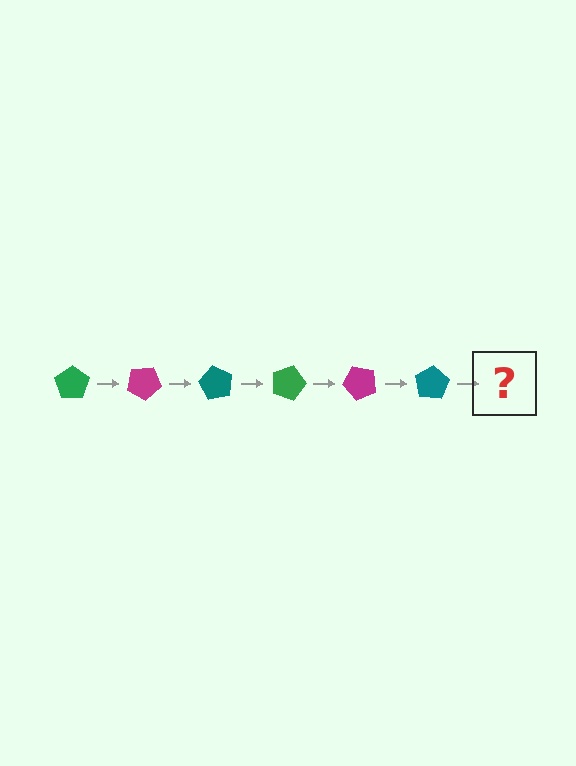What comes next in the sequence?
The next element should be a green pentagon, rotated 180 degrees from the start.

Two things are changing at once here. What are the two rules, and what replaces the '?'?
The two rules are that it rotates 30 degrees each step and the color cycles through green, magenta, and teal. The '?' should be a green pentagon, rotated 180 degrees from the start.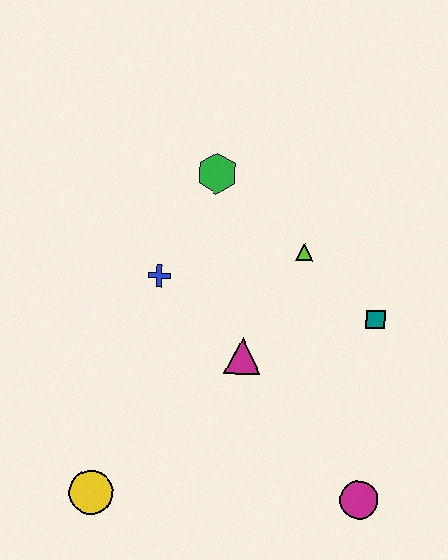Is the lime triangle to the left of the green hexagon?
No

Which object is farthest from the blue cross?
The magenta circle is farthest from the blue cross.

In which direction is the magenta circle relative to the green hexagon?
The magenta circle is below the green hexagon.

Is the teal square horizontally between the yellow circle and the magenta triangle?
No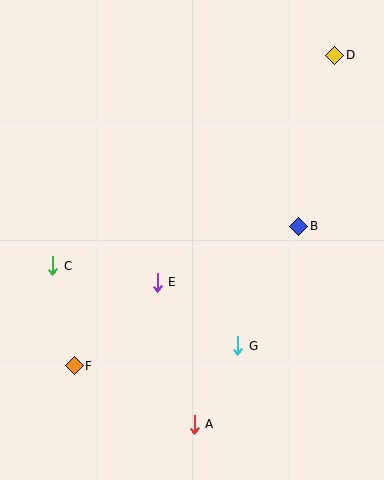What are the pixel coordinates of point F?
Point F is at (74, 366).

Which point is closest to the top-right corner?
Point D is closest to the top-right corner.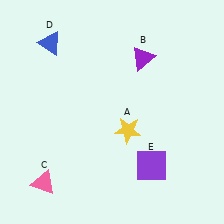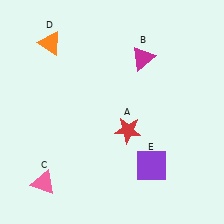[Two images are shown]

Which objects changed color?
A changed from yellow to red. B changed from purple to magenta. D changed from blue to orange.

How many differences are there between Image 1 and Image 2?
There are 3 differences between the two images.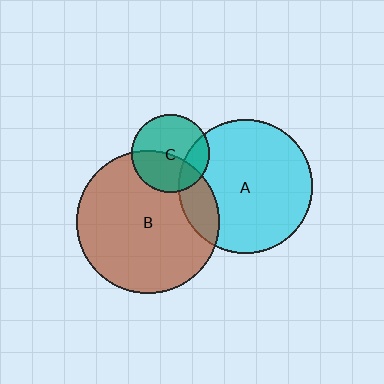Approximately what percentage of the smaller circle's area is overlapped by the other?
Approximately 15%.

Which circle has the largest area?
Circle B (brown).